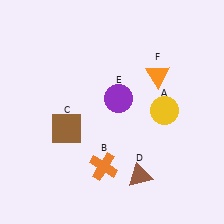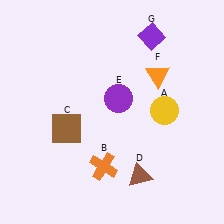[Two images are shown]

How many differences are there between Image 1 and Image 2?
There is 1 difference between the two images.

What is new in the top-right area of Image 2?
A purple diamond (G) was added in the top-right area of Image 2.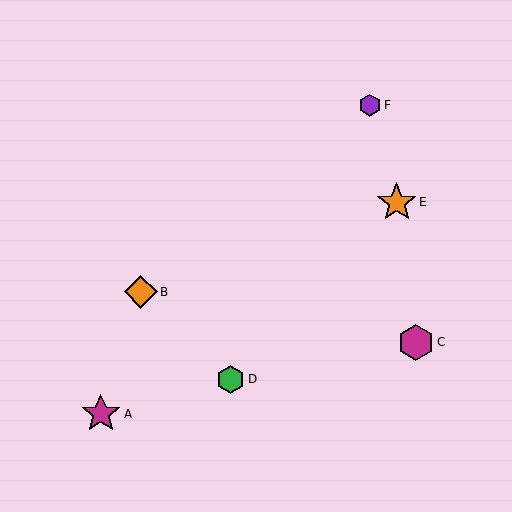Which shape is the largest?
The magenta star (labeled A) is the largest.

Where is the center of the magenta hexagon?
The center of the magenta hexagon is at (416, 342).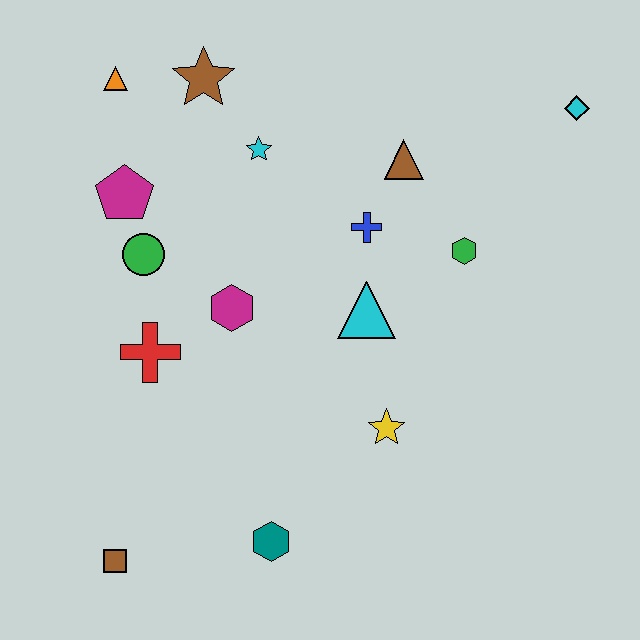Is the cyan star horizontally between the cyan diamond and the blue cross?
No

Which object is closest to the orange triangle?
The brown star is closest to the orange triangle.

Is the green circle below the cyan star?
Yes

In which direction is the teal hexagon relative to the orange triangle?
The teal hexagon is below the orange triangle.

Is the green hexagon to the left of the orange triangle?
No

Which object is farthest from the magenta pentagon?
The cyan diamond is farthest from the magenta pentagon.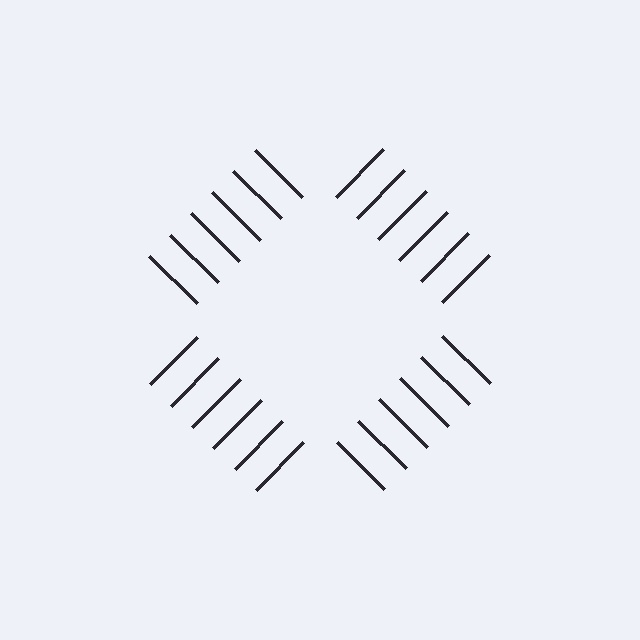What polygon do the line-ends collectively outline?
An illusory square — the line segments terminate on its edges but no continuous stroke is drawn.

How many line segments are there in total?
24 — 6 along each of the 4 edges.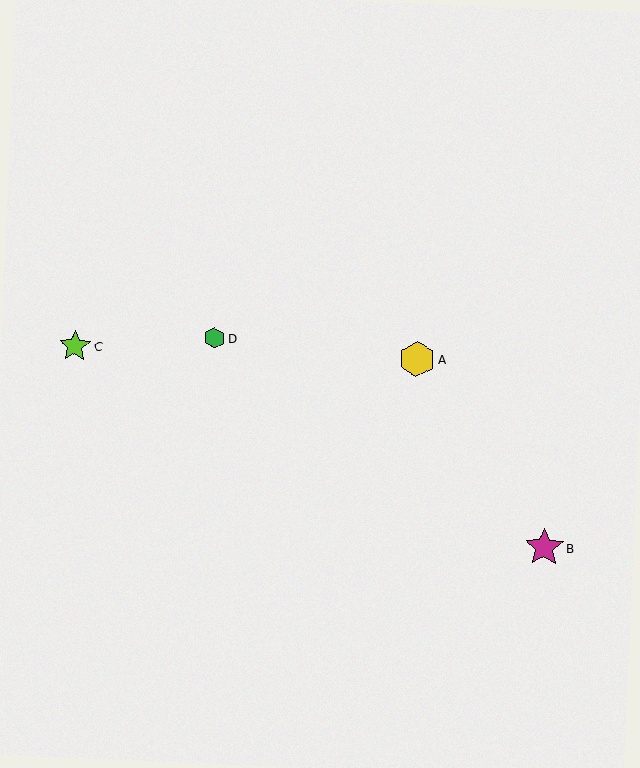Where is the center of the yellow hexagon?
The center of the yellow hexagon is at (417, 359).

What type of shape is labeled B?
Shape B is a magenta star.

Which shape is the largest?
The magenta star (labeled B) is the largest.